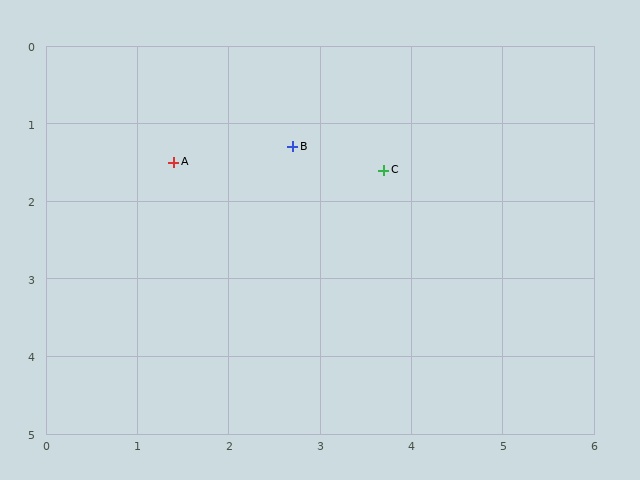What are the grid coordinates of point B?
Point B is at approximately (2.7, 1.3).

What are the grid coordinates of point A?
Point A is at approximately (1.4, 1.5).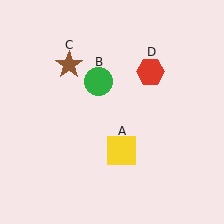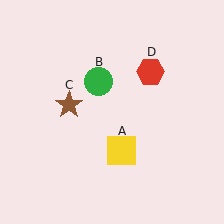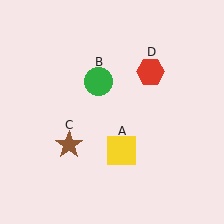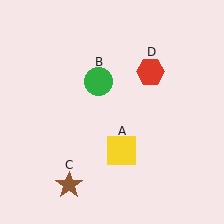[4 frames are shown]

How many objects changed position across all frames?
1 object changed position: brown star (object C).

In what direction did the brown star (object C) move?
The brown star (object C) moved down.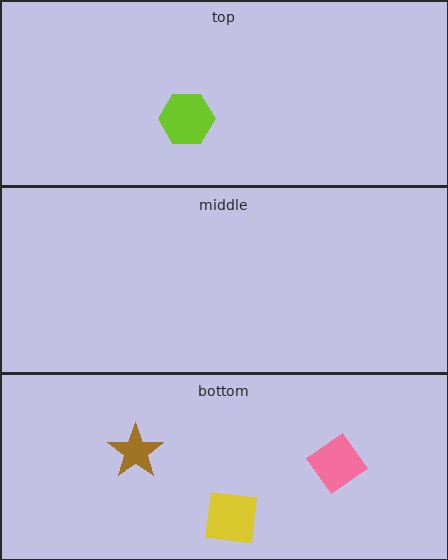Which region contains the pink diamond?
The bottom region.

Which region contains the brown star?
The bottom region.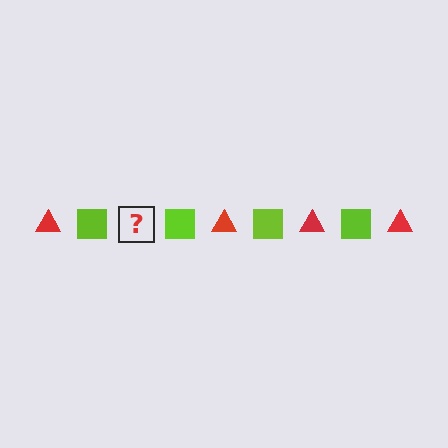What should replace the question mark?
The question mark should be replaced with a red triangle.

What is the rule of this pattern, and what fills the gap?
The rule is that the pattern alternates between red triangle and lime square. The gap should be filled with a red triangle.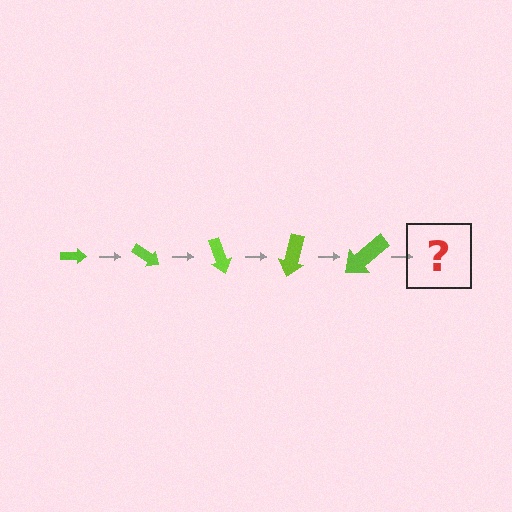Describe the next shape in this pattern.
It should be an arrow, larger than the previous one and rotated 175 degrees from the start.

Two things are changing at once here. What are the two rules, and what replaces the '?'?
The two rules are that the arrow grows larger each step and it rotates 35 degrees each step. The '?' should be an arrow, larger than the previous one and rotated 175 degrees from the start.